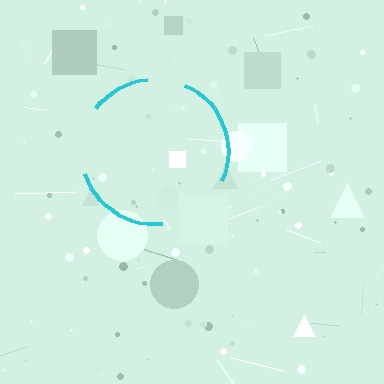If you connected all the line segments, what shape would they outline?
They would outline a circle.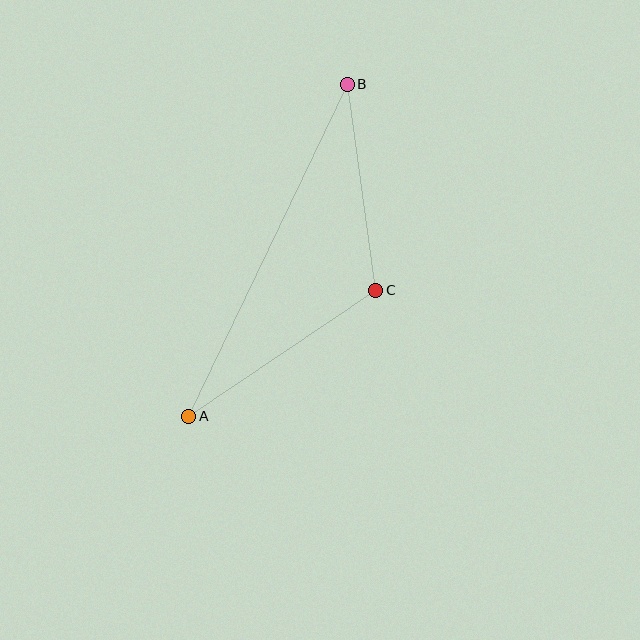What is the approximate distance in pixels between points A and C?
The distance between A and C is approximately 226 pixels.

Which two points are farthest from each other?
Points A and B are farthest from each other.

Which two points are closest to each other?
Points B and C are closest to each other.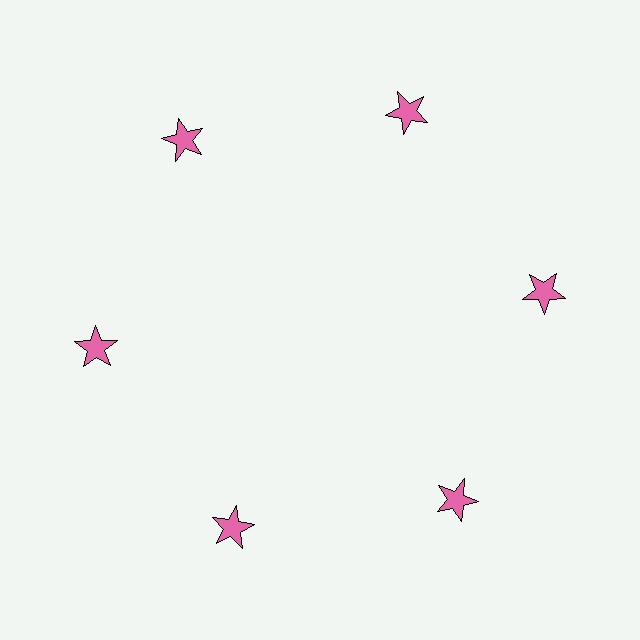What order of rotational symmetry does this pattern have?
This pattern has 6-fold rotational symmetry.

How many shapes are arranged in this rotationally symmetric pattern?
There are 6 shapes, arranged in 6 groups of 1.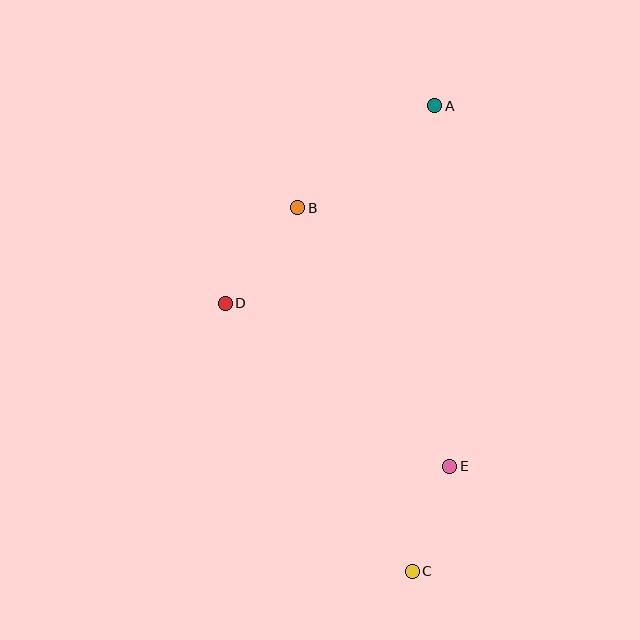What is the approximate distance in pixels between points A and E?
The distance between A and E is approximately 361 pixels.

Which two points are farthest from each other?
Points A and C are farthest from each other.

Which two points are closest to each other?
Points C and E are closest to each other.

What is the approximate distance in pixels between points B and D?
The distance between B and D is approximately 120 pixels.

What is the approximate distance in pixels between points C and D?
The distance between C and D is approximately 327 pixels.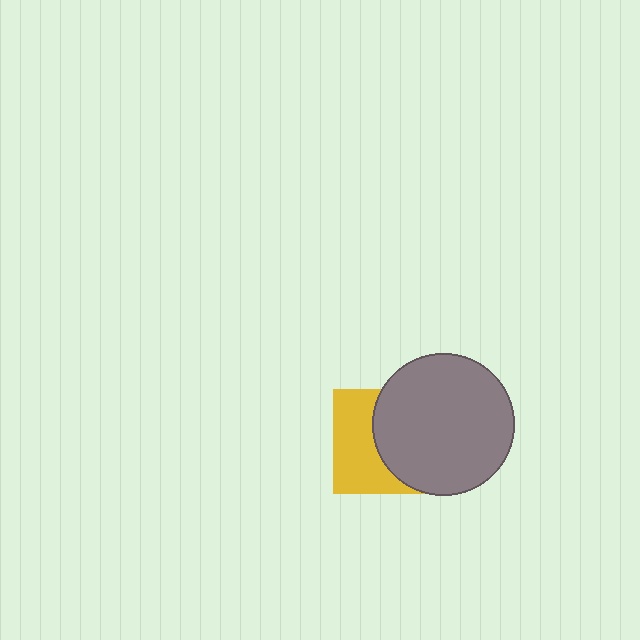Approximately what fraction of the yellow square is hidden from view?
Roughly 53% of the yellow square is hidden behind the gray circle.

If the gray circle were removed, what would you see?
You would see the complete yellow square.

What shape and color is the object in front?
The object in front is a gray circle.